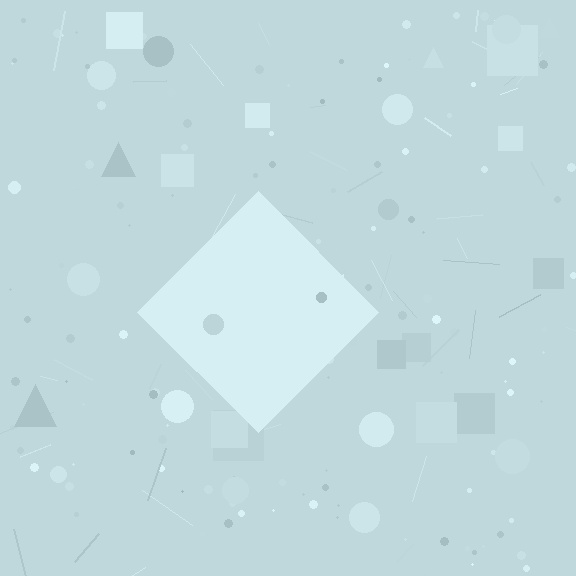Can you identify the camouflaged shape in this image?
The camouflaged shape is a diamond.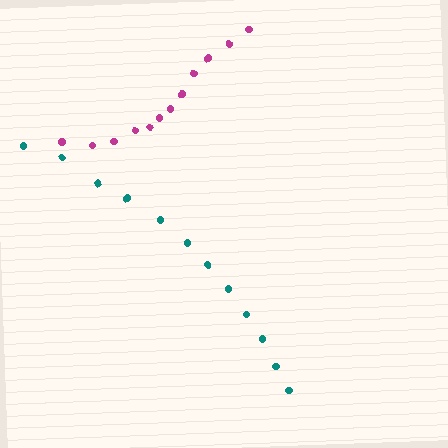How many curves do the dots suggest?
There are 2 distinct paths.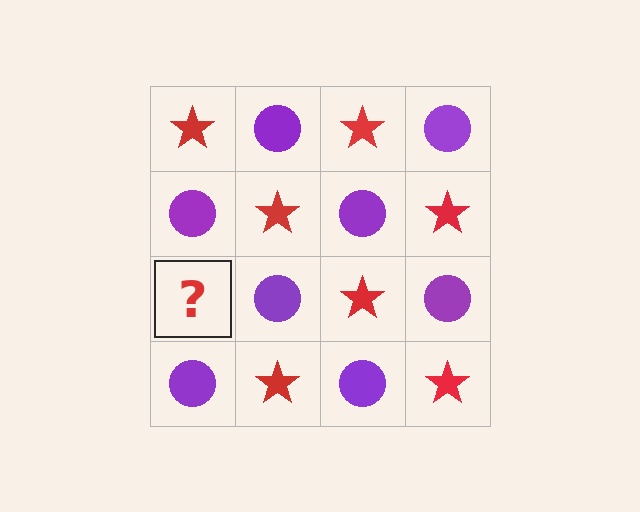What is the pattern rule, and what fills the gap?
The rule is that it alternates red star and purple circle in a checkerboard pattern. The gap should be filled with a red star.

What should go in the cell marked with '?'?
The missing cell should contain a red star.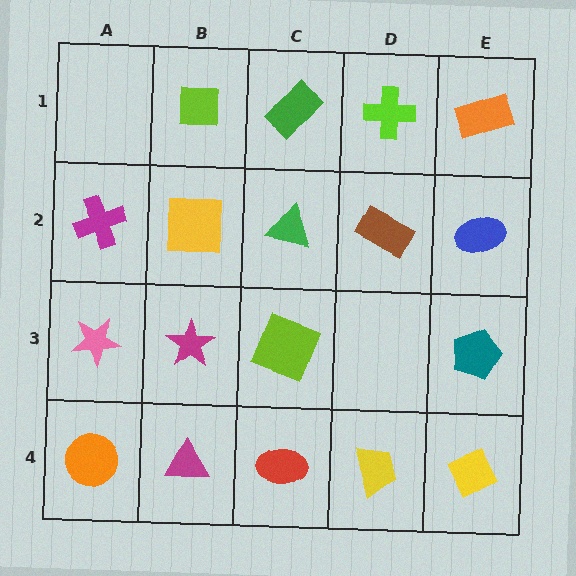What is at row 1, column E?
An orange rectangle.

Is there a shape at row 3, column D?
No, that cell is empty.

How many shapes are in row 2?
5 shapes.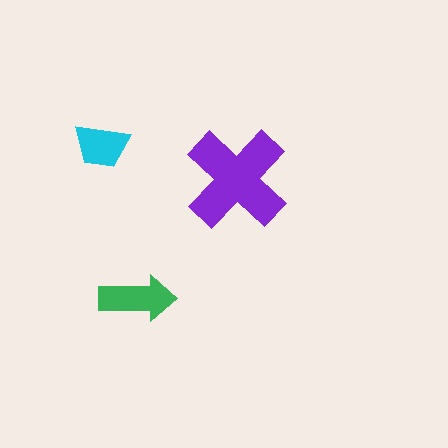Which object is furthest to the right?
The purple cross is rightmost.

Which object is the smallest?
The cyan trapezoid.